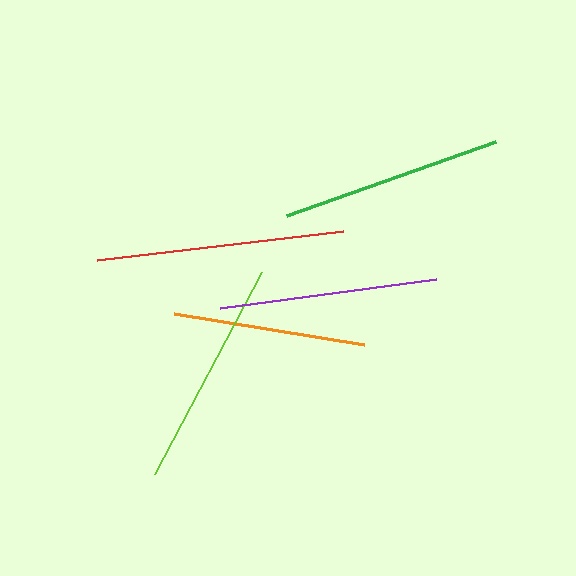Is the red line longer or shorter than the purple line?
The red line is longer than the purple line.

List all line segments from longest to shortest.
From longest to shortest: red, lime, green, purple, orange.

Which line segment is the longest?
The red line is the longest at approximately 248 pixels.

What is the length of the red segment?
The red segment is approximately 248 pixels long.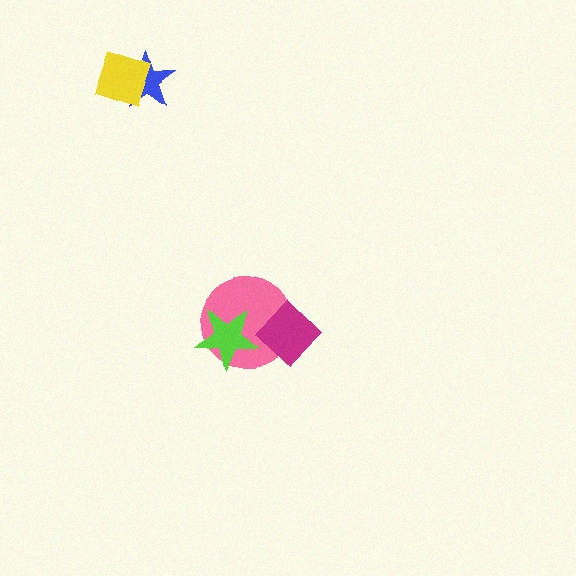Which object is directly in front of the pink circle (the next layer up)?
The lime star is directly in front of the pink circle.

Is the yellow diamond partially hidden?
No, no other shape covers it.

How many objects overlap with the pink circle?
2 objects overlap with the pink circle.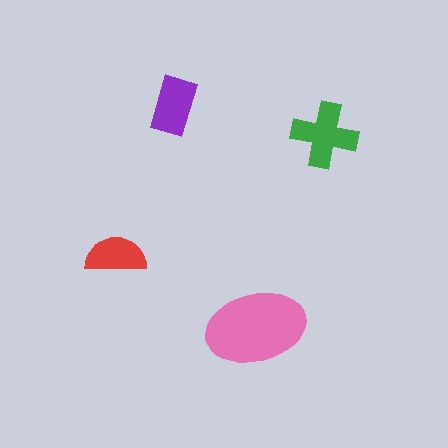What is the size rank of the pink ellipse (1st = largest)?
1st.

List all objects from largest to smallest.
The pink ellipse, the green cross, the purple rectangle, the red semicircle.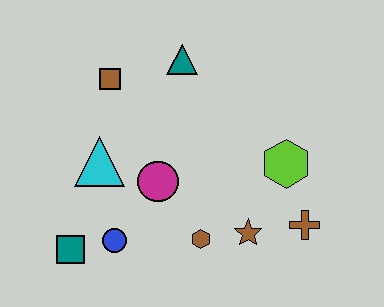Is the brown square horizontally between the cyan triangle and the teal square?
No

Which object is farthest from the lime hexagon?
The teal square is farthest from the lime hexagon.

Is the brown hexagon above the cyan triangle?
No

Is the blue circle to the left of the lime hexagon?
Yes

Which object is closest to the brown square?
The teal triangle is closest to the brown square.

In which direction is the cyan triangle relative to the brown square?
The cyan triangle is below the brown square.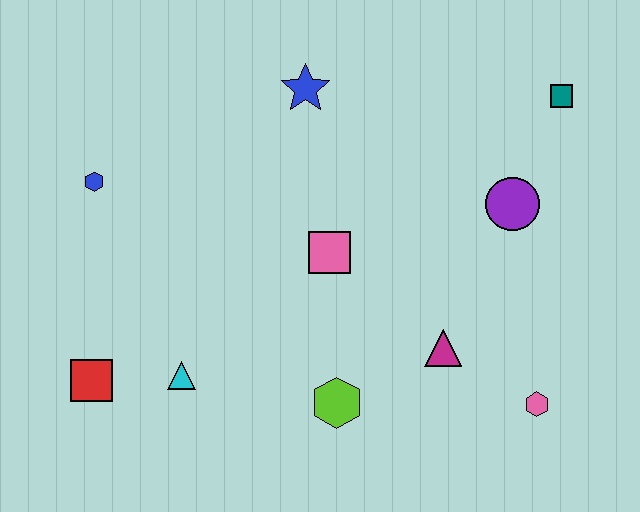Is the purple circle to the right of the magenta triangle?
Yes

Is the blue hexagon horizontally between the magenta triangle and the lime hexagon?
No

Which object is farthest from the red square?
The teal square is farthest from the red square.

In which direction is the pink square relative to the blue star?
The pink square is below the blue star.